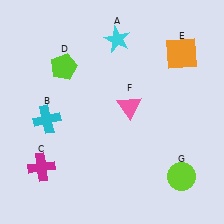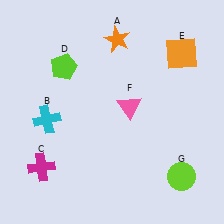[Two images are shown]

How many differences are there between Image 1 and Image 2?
There is 1 difference between the two images.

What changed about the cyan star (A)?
In Image 1, A is cyan. In Image 2, it changed to orange.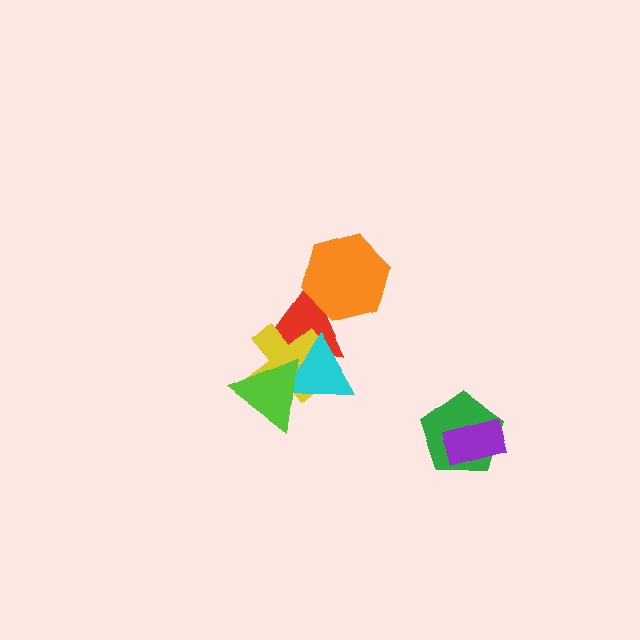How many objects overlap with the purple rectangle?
1 object overlaps with the purple rectangle.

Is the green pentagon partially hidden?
Yes, it is partially covered by another shape.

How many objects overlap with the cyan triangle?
3 objects overlap with the cyan triangle.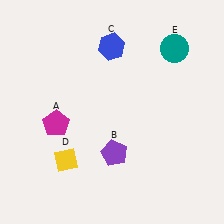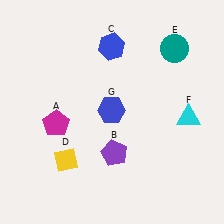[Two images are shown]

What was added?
A cyan triangle (F), a blue hexagon (G) were added in Image 2.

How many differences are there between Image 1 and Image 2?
There are 2 differences between the two images.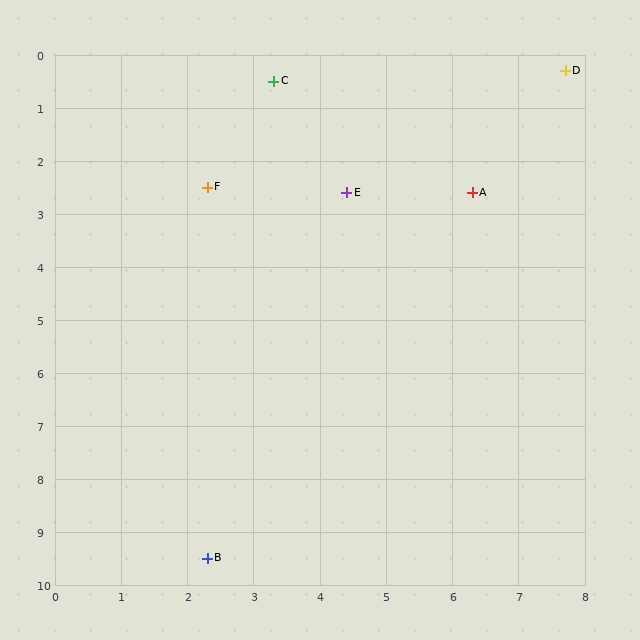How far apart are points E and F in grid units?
Points E and F are about 2.1 grid units apart.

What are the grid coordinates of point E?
Point E is at approximately (4.4, 2.6).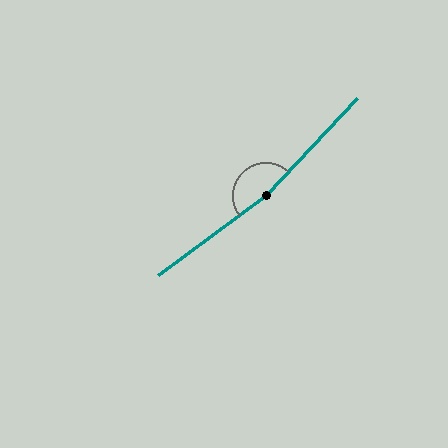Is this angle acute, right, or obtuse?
It is obtuse.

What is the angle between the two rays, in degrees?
Approximately 170 degrees.